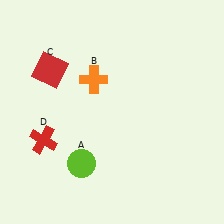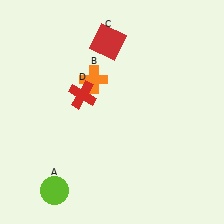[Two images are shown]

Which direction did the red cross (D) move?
The red cross (D) moved up.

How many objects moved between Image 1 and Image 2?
3 objects moved between the two images.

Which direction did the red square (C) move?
The red square (C) moved right.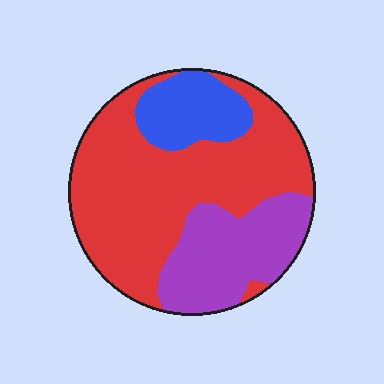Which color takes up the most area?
Red, at roughly 60%.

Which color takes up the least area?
Blue, at roughly 15%.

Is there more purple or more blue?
Purple.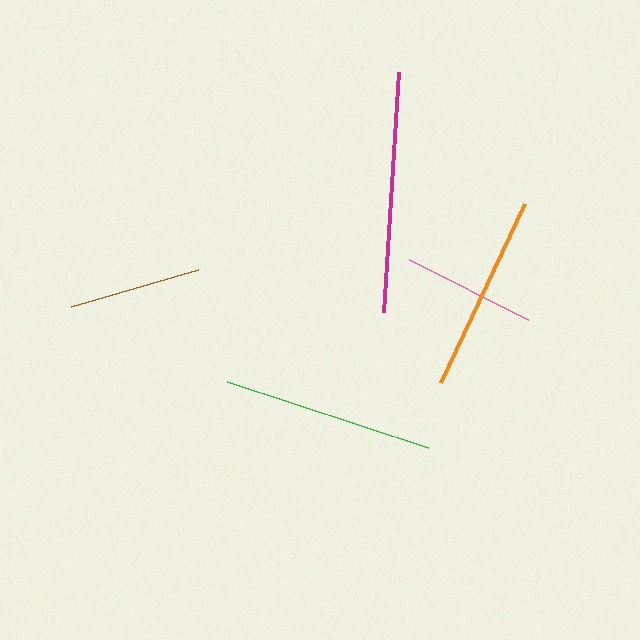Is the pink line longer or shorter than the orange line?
The orange line is longer than the pink line.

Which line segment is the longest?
The magenta line is the longest at approximately 240 pixels.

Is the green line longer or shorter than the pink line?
The green line is longer than the pink line.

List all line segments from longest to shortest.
From longest to shortest: magenta, green, orange, pink, brown.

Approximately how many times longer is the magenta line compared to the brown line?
The magenta line is approximately 1.8 times the length of the brown line.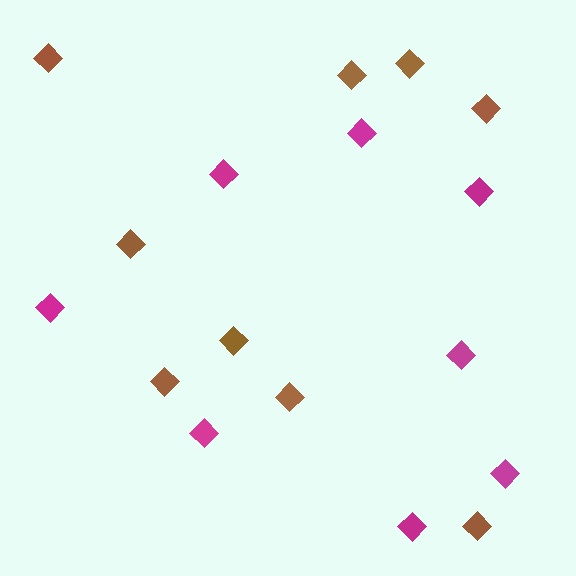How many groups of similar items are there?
There are 2 groups: one group of brown diamonds (9) and one group of magenta diamonds (8).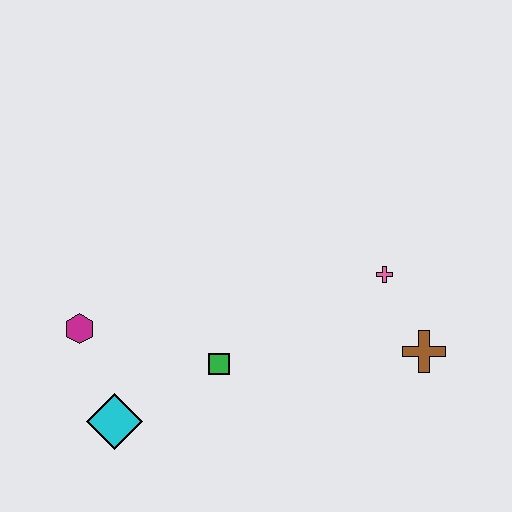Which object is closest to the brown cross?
The pink cross is closest to the brown cross.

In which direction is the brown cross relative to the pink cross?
The brown cross is below the pink cross.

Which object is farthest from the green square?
The brown cross is farthest from the green square.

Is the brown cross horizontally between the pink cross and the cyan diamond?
No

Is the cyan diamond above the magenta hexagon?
No